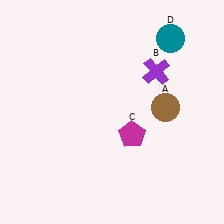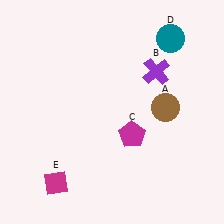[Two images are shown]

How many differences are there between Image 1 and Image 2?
There is 1 difference between the two images.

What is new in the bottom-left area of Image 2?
A magenta diamond (E) was added in the bottom-left area of Image 2.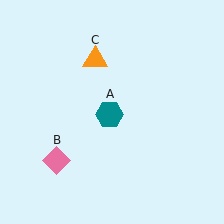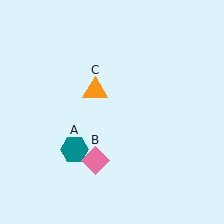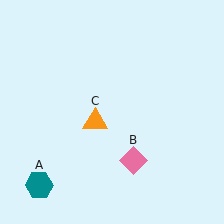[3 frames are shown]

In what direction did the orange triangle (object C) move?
The orange triangle (object C) moved down.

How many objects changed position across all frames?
3 objects changed position: teal hexagon (object A), pink diamond (object B), orange triangle (object C).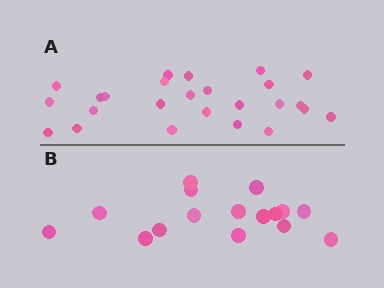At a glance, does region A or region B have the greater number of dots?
Region A (the top region) has more dots.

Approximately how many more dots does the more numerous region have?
Region A has roughly 8 or so more dots than region B.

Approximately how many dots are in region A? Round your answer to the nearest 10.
About 20 dots. (The exact count is 25, which rounds to 20.)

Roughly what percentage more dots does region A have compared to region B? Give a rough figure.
About 55% more.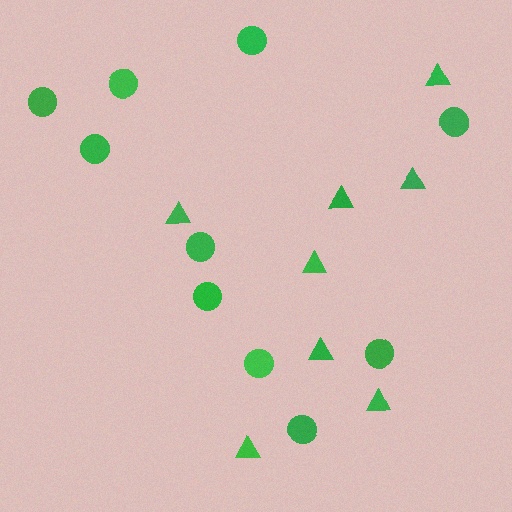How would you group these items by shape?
There are 2 groups: one group of triangles (8) and one group of circles (10).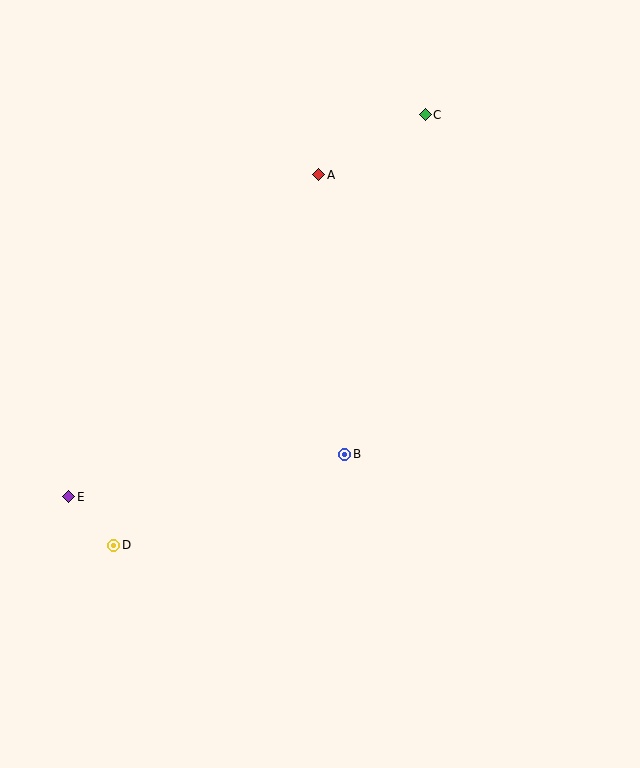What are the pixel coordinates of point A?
Point A is at (319, 175).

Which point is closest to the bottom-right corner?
Point B is closest to the bottom-right corner.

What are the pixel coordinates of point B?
Point B is at (345, 454).